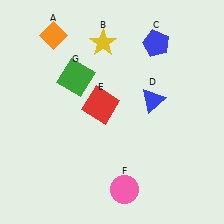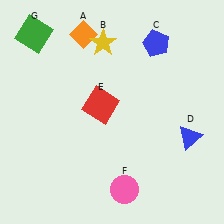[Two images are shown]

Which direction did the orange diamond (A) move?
The orange diamond (A) moved right.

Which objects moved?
The objects that moved are: the orange diamond (A), the blue triangle (D), the green square (G).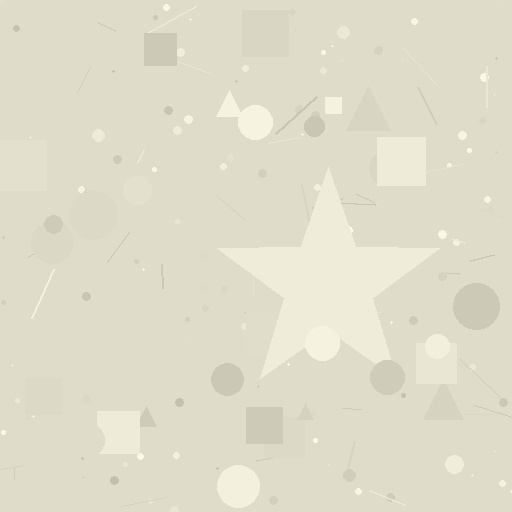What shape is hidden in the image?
A star is hidden in the image.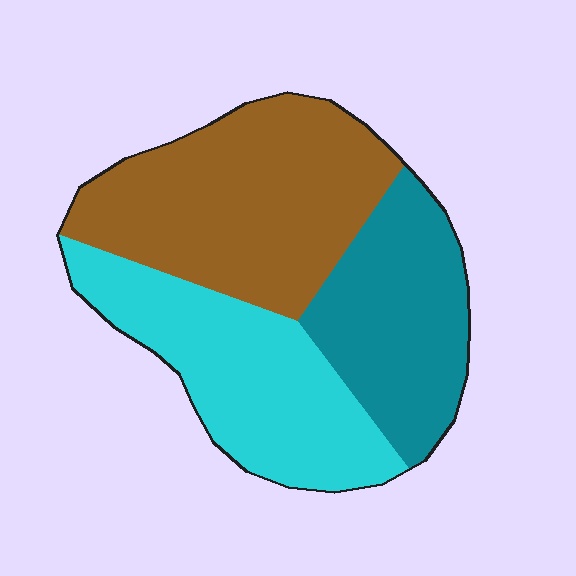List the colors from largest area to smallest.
From largest to smallest: brown, cyan, teal.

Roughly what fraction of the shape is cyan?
Cyan covers roughly 30% of the shape.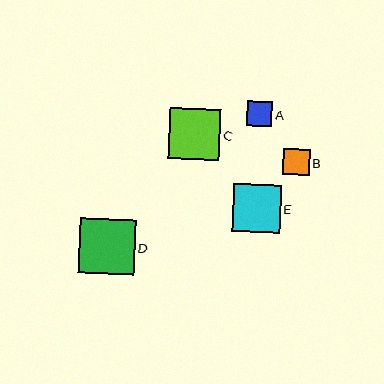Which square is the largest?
Square D is the largest with a size of approximately 55 pixels.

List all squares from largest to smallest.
From largest to smallest: D, C, E, B, A.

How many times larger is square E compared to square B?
Square E is approximately 1.8 times the size of square B.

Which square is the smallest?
Square A is the smallest with a size of approximately 25 pixels.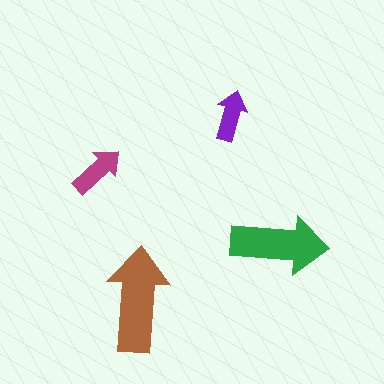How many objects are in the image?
There are 4 objects in the image.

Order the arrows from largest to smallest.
the brown one, the green one, the magenta one, the purple one.